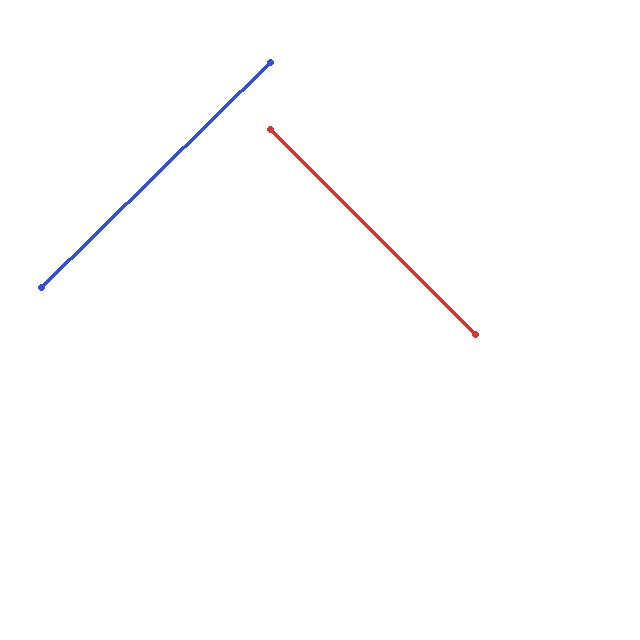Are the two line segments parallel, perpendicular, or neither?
Perpendicular — they meet at approximately 89°.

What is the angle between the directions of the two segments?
Approximately 89 degrees.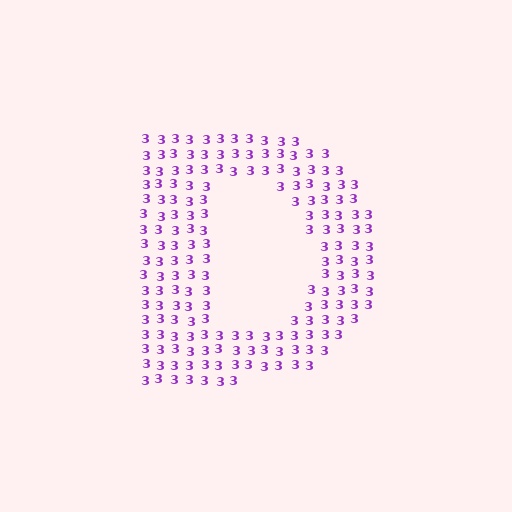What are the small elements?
The small elements are digit 3's.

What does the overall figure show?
The overall figure shows the letter D.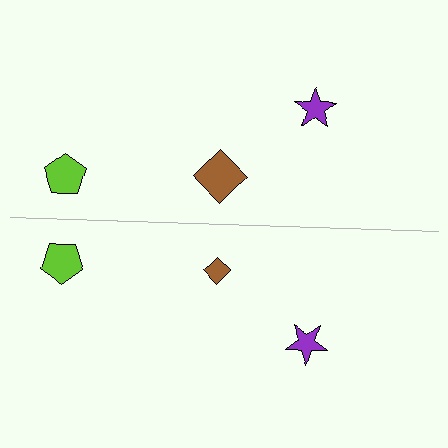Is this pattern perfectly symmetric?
No, the pattern is not perfectly symmetric. The brown diamond on the bottom side has a different size than its mirror counterpart.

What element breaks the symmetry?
The brown diamond on the bottom side has a different size than its mirror counterpart.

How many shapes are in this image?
There are 6 shapes in this image.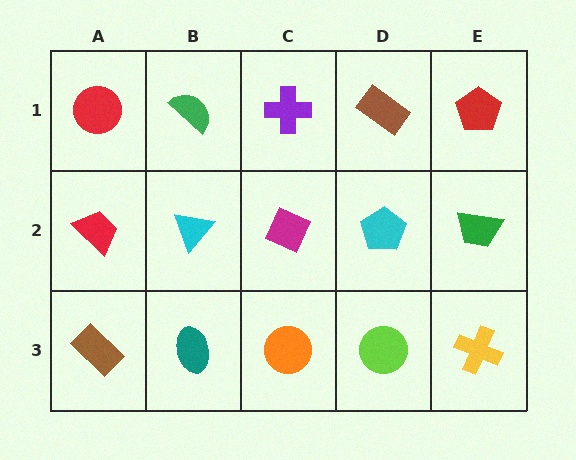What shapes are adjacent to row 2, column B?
A green semicircle (row 1, column B), a teal ellipse (row 3, column B), a red trapezoid (row 2, column A), a magenta diamond (row 2, column C).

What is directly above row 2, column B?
A green semicircle.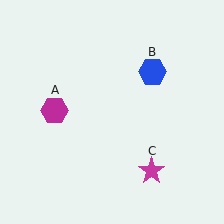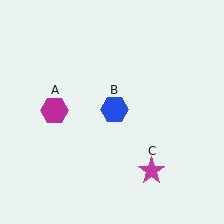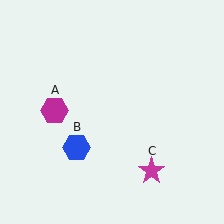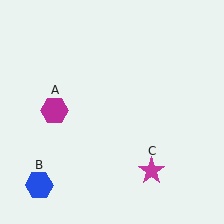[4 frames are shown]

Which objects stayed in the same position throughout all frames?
Magenta hexagon (object A) and magenta star (object C) remained stationary.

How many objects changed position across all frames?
1 object changed position: blue hexagon (object B).